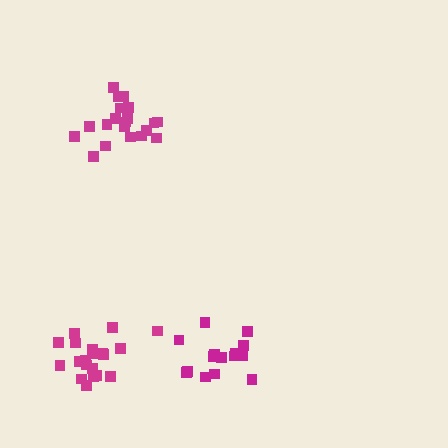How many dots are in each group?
Group 1: 16 dots, Group 2: 20 dots, Group 3: 20 dots (56 total).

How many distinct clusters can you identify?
There are 3 distinct clusters.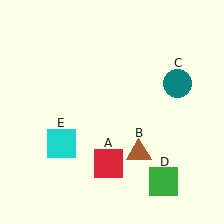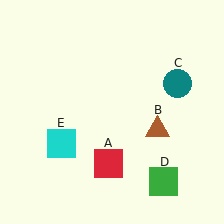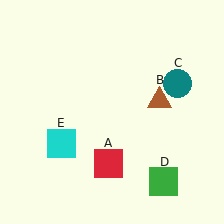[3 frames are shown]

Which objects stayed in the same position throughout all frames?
Red square (object A) and teal circle (object C) and green square (object D) and cyan square (object E) remained stationary.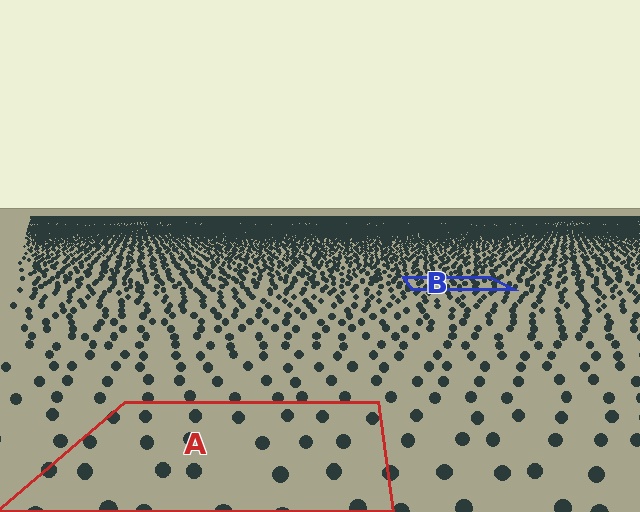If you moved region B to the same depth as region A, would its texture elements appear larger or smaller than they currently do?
They would appear larger. At a closer depth, the same texture elements are projected at a bigger on-screen size.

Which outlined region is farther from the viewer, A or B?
Region B is farther from the viewer — the texture elements inside it appear smaller and more densely packed.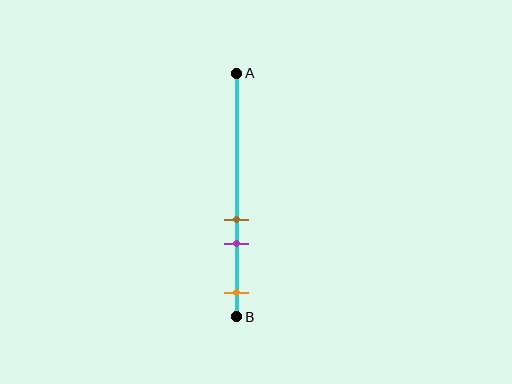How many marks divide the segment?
There are 3 marks dividing the segment.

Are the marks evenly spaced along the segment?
No, the marks are not evenly spaced.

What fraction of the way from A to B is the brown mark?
The brown mark is approximately 60% (0.6) of the way from A to B.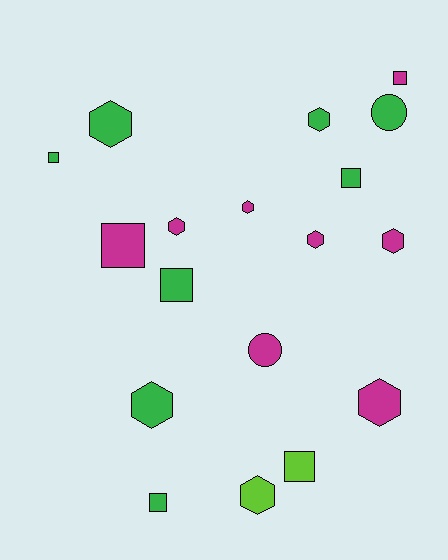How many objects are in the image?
There are 18 objects.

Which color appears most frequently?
Green, with 8 objects.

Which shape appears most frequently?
Hexagon, with 9 objects.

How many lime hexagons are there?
There is 1 lime hexagon.